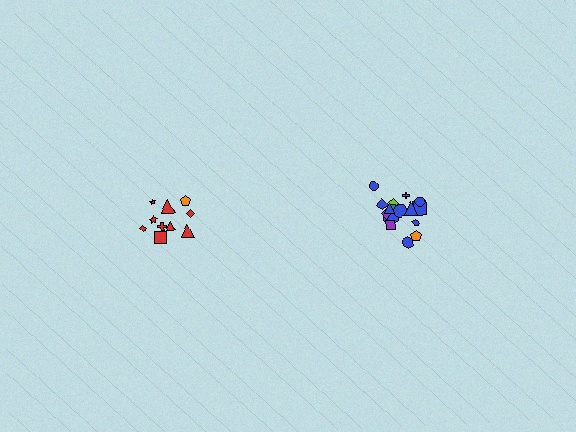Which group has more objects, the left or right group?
The right group.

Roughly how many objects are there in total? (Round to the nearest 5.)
Roughly 30 objects in total.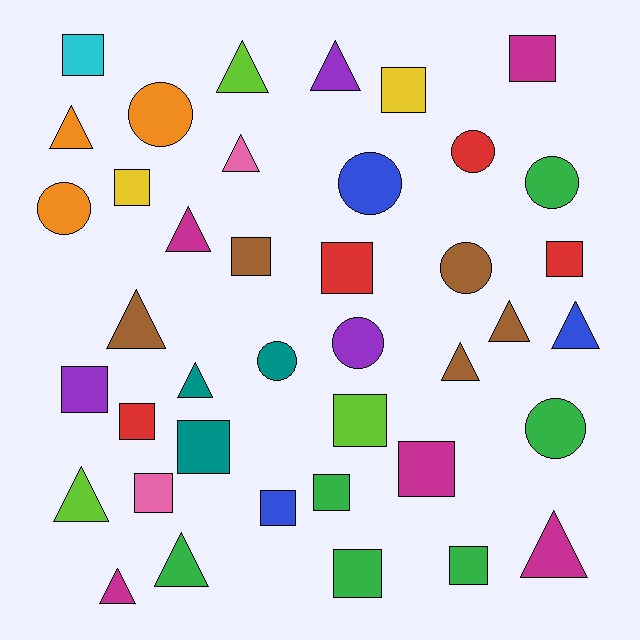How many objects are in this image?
There are 40 objects.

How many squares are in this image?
There are 17 squares.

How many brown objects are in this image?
There are 5 brown objects.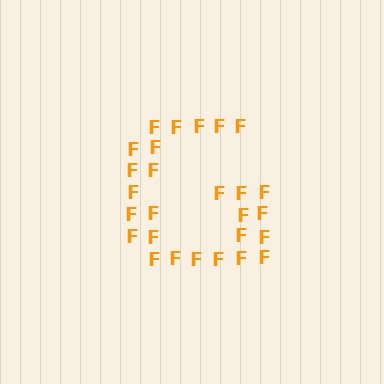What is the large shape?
The large shape is the letter G.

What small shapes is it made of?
It is made of small letter F's.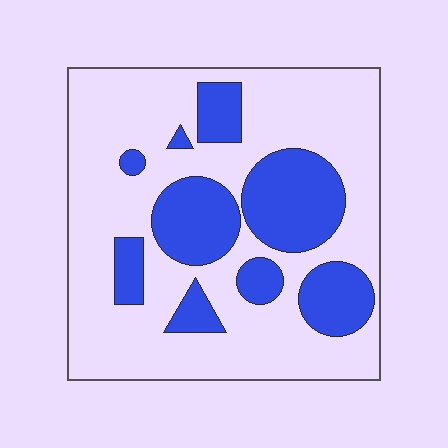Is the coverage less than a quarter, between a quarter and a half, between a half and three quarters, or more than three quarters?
Between a quarter and a half.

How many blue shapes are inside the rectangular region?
9.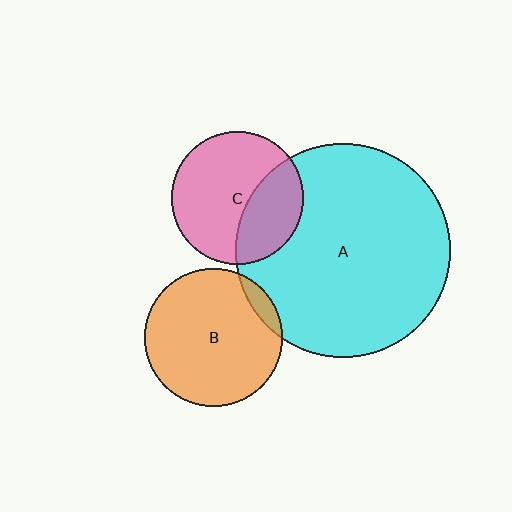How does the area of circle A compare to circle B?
Approximately 2.4 times.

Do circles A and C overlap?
Yes.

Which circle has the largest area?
Circle A (cyan).